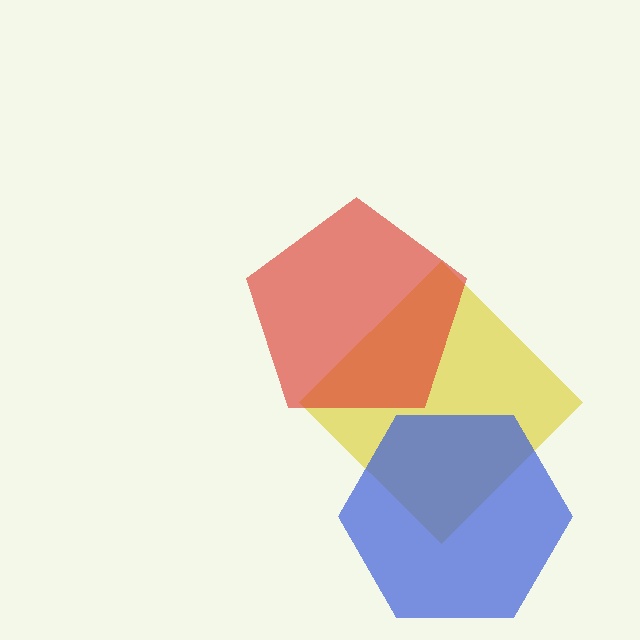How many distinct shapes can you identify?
There are 3 distinct shapes: a yellow diamond, a blue hexagon, a red pentagon.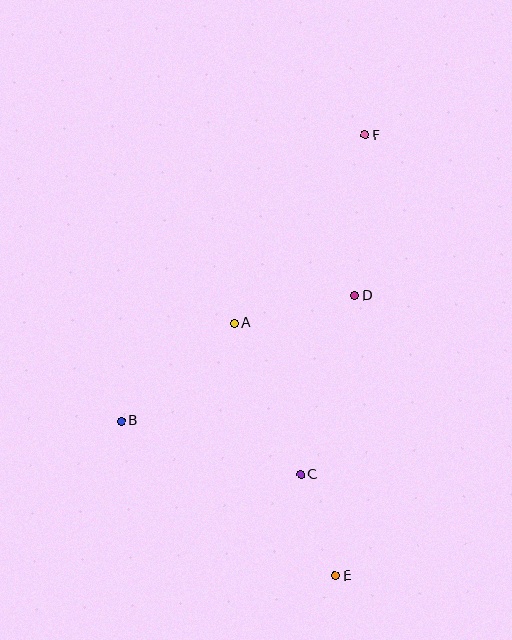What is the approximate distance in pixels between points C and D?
The distance between C and D is approximately 187 pixels.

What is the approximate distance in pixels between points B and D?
The distance between B and D is approximately 265 pixels.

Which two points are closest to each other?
Points C and E are closest to each other.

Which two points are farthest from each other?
Points E and F are farthest from each other.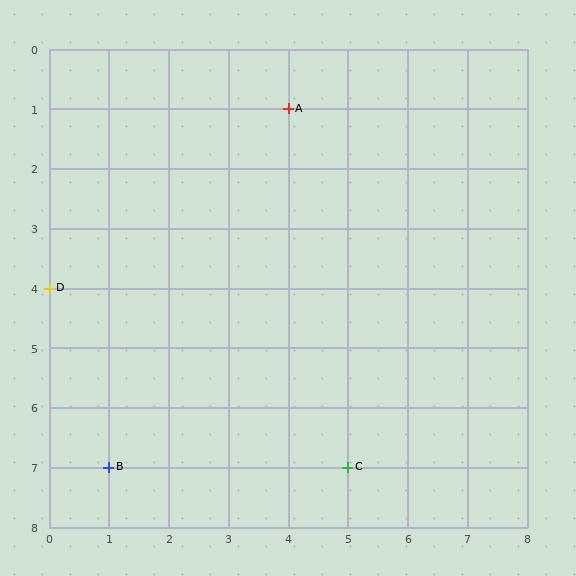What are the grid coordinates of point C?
Point C is at grid coordinates (5, 7).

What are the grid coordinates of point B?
Point B is at grid coordinates (1, 7).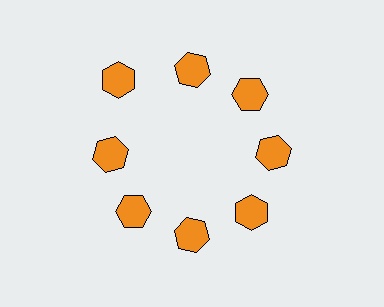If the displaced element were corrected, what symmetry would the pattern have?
It would have 8-fold rotational symmetry — the pattern would map onto itself every 45 degrees.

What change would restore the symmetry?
The symmetry would be restored by moving it inward, back onto the ring so that all 8 hexagons sit at equal angles and equal distance from the center.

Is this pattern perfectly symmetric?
No. The 8 orange hexagons are arranged in a ring, but one element near the 10 o'clock position is pushed outward from the center, breaking the 8-fold rotational symmetry.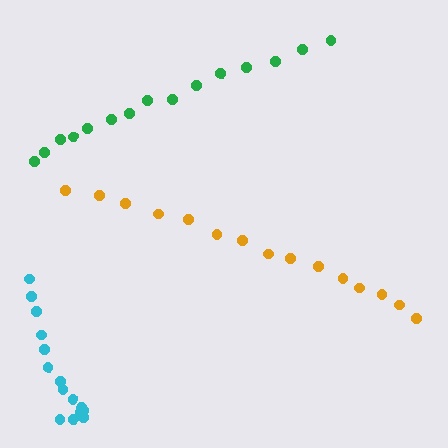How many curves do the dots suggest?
There are 3 distinct paths.